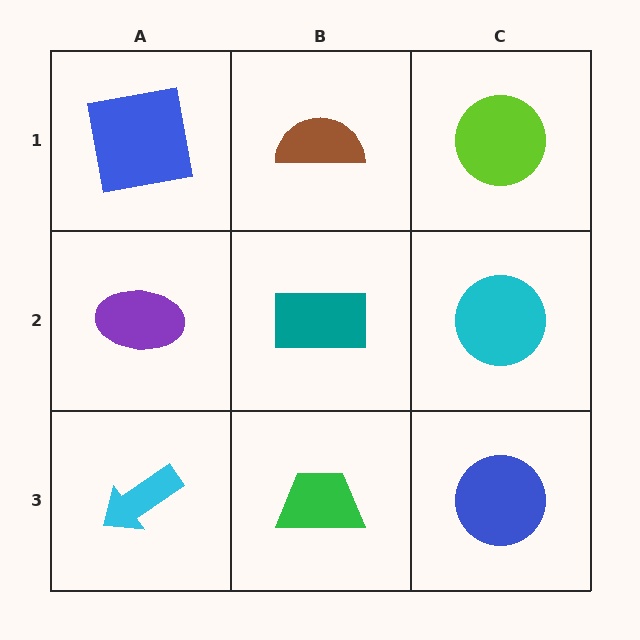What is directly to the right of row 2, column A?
A teal rectangle.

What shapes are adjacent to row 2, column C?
A lime circle (row 1, column C), a blue circle (row 3, column C), a teal rectangle (row 2, column B).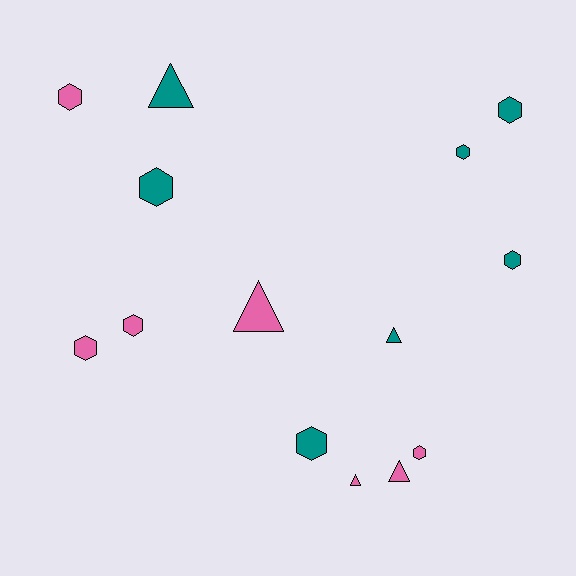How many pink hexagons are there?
There are 4 pink hexagons.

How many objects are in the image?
There are 14 objects.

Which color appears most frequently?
Pink, with 7 objects.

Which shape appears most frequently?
Hexagon, with 9 objects.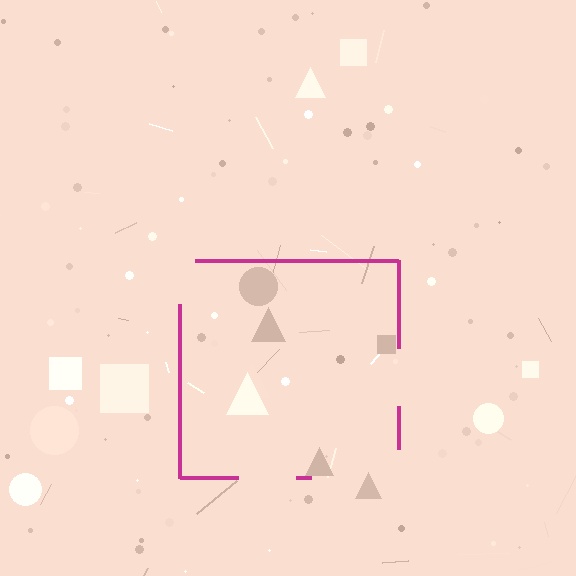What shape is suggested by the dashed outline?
The dashed outline suggests a square.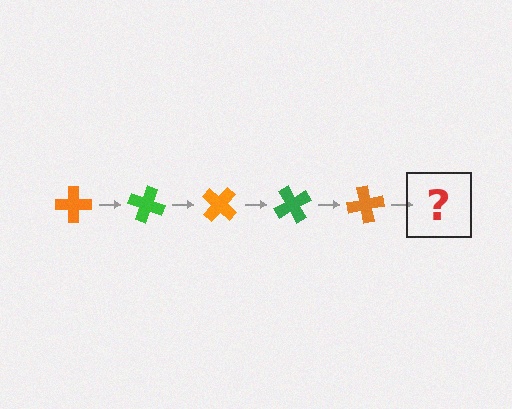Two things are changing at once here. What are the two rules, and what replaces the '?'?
The two rules are that it rotates 20 degrees each step and the color cycles through orange and green. The '?' should be a green cross, rotated 100 degrees from the start.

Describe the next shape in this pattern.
It should be a green cross, rotated 100 degrees from the start.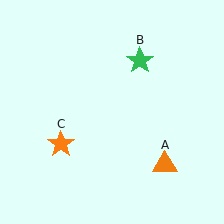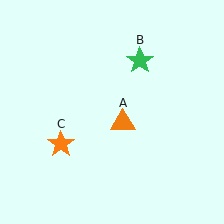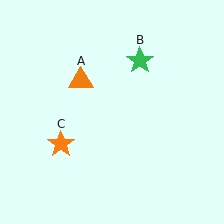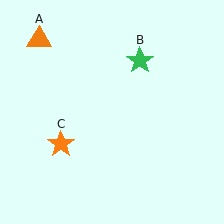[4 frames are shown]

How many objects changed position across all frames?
1 object changed position: orange triangle (object A).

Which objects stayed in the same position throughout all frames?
Green star (object B) and orange star (object C) remained stationary.